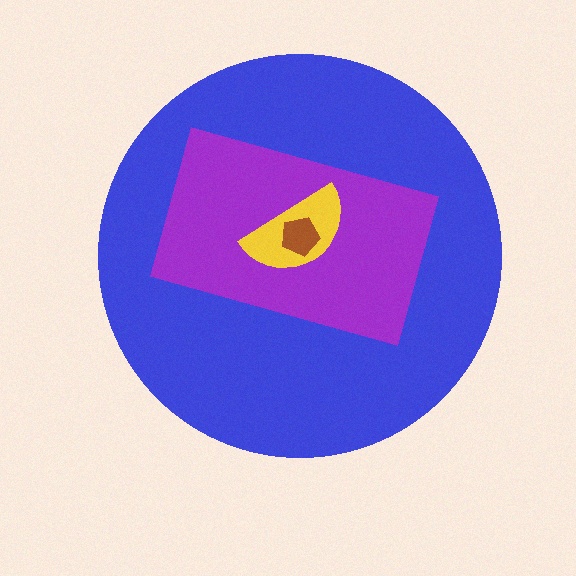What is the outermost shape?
The blue circle.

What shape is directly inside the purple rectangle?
The yellow semicircle.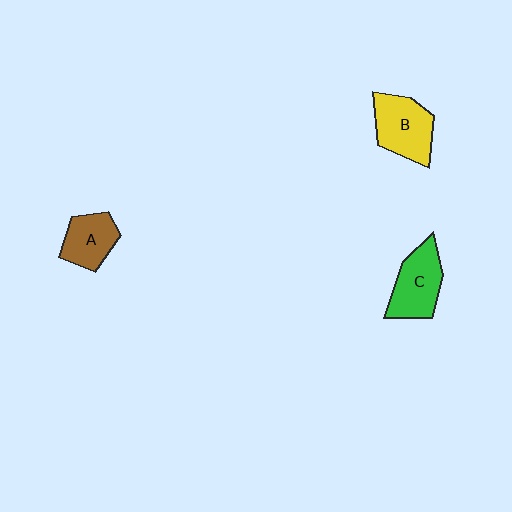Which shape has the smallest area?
Shape A (brown).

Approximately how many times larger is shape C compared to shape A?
Approximately 1.3 times.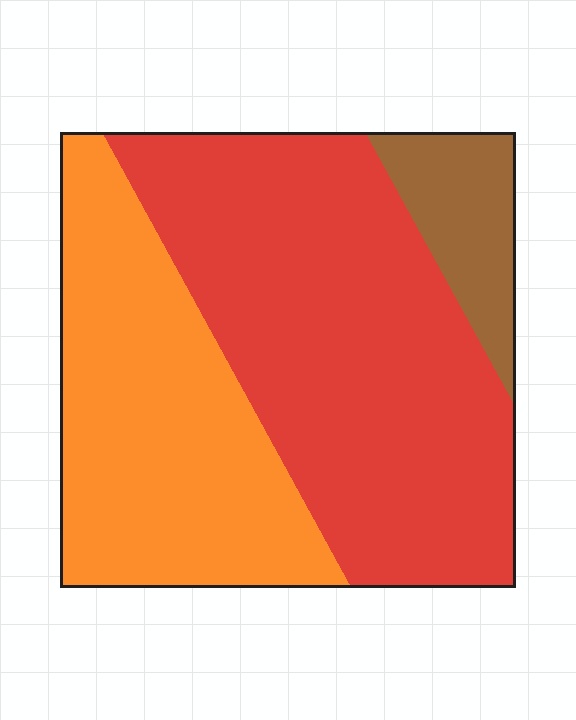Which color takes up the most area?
Red, at roughly 55%.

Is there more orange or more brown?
Orange.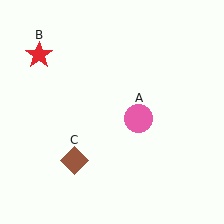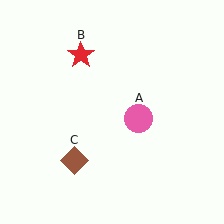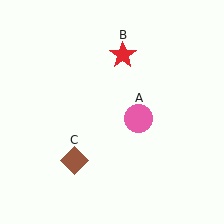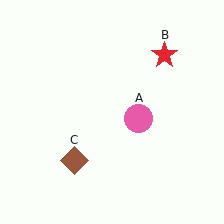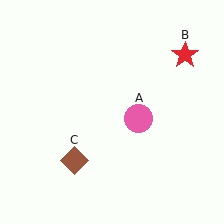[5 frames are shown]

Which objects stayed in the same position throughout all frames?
Pink circle (object A) and brown diamond (object C) remained stationary.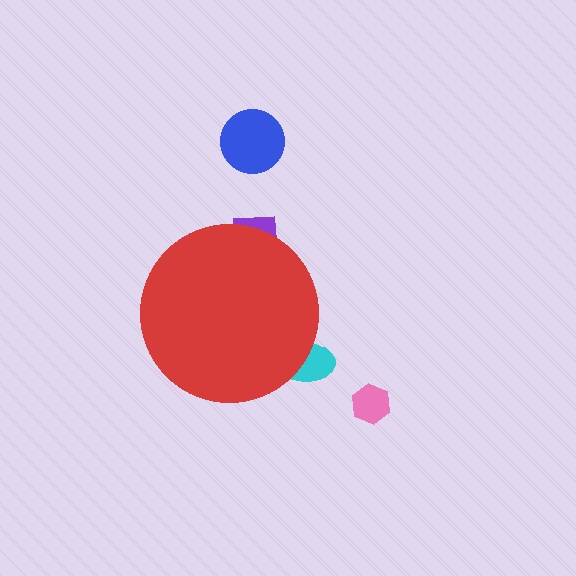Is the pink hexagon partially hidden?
No, the pink hexagon is fully visible.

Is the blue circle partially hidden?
No, the blue circle is fully visible.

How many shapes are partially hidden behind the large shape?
2 shapes are partially hidden.